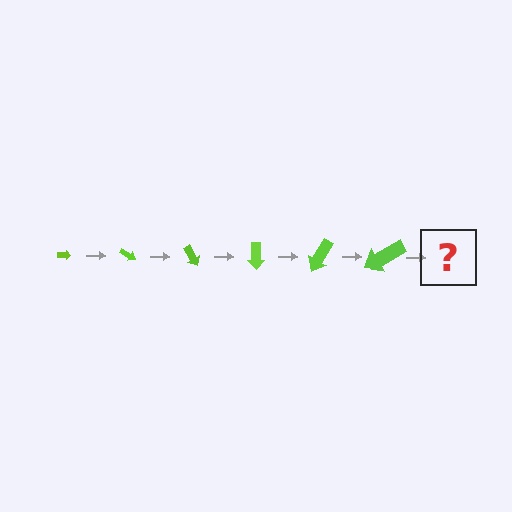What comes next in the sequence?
The next element should be an arrow, larger than the previous one and rotated 180 degrees from the start.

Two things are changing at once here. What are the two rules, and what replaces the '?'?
The two rules are that the arrow grows larger each step and it rotates 30 degrees each step. The '?' should be an arrow, larger than the previous one and rotated 180 degrees from the start.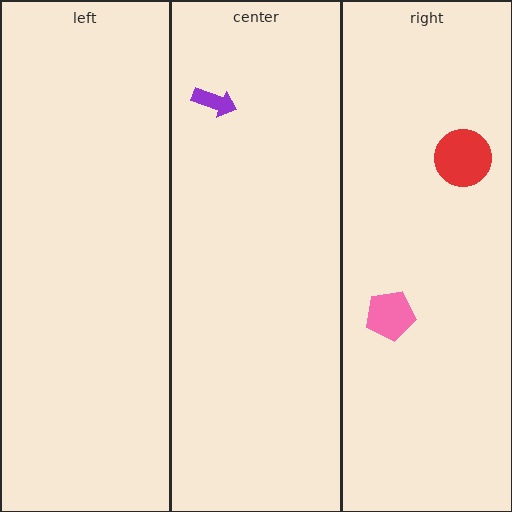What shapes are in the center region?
The purple arrow.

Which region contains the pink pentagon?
The right region.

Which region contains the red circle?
The right region.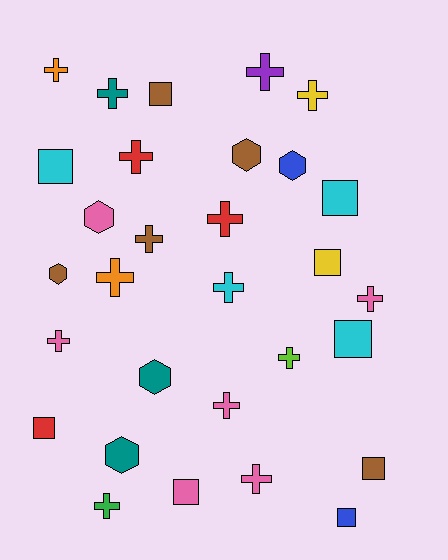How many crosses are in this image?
There are 15 crosses.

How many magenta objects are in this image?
There are no magenta objects.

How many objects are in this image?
There are 30 objects.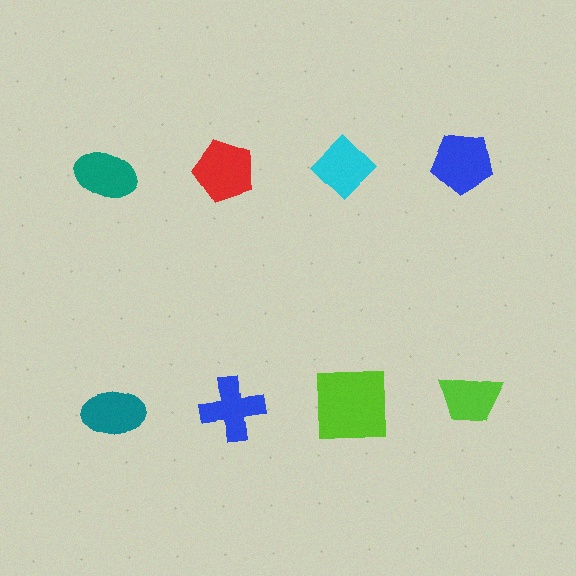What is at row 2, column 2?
A blue cross.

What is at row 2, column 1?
A teal ellipse.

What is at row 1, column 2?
A red pentagon.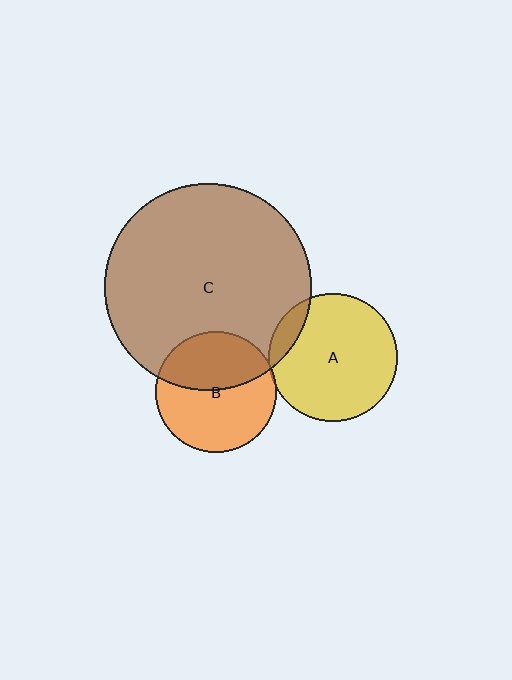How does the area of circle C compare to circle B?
Approximately 3.0 times.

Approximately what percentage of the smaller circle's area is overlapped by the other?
Approximately 5%.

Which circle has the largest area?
Circle C (brown).